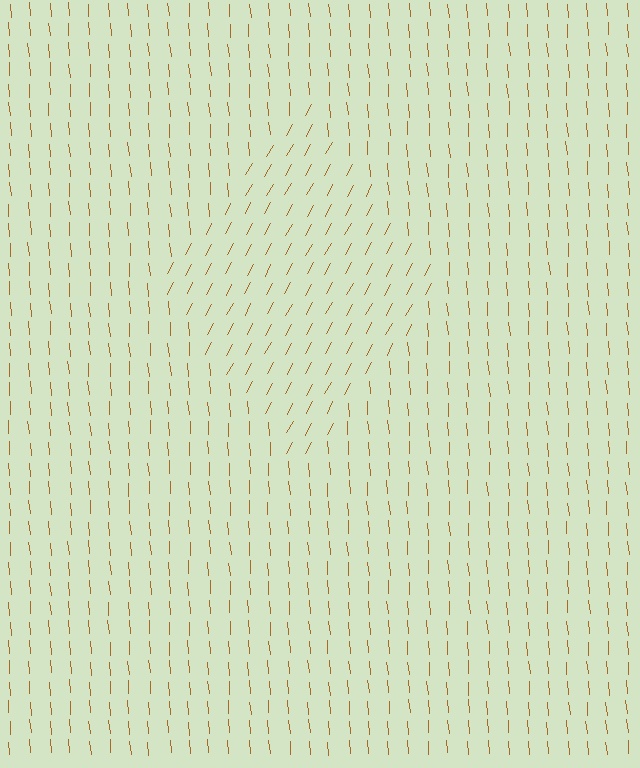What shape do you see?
I see a diamond.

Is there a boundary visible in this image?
Yes, there is a texture boundary formed by a change in line orientation.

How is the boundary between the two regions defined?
The boundary is defined purely by a change in line orientation (approximately 33 degrees difference). All lines are the same color and thickness.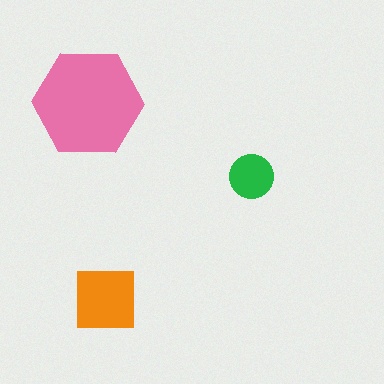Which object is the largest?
The pink hexagon.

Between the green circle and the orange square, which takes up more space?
The orange square.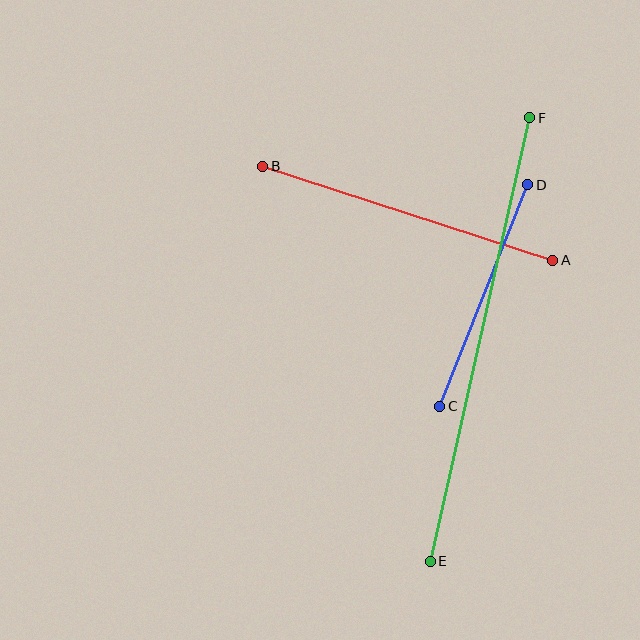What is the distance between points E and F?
The distance is approximately 454 pixels.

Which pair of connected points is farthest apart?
Points E and F are farthest apart.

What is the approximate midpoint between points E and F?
The midpoint is at approximately (480, 339) pixels.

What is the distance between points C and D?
The distance is approximately 238 pixels.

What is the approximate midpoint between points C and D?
The midpoint is at approximately (484, 295) pixels.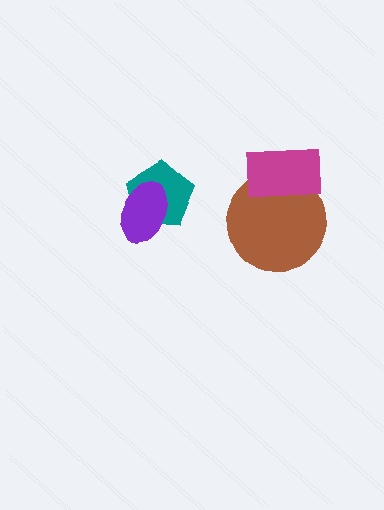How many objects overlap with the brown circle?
1 object overlaps with the brown circle.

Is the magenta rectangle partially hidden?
No, no other shape covers it.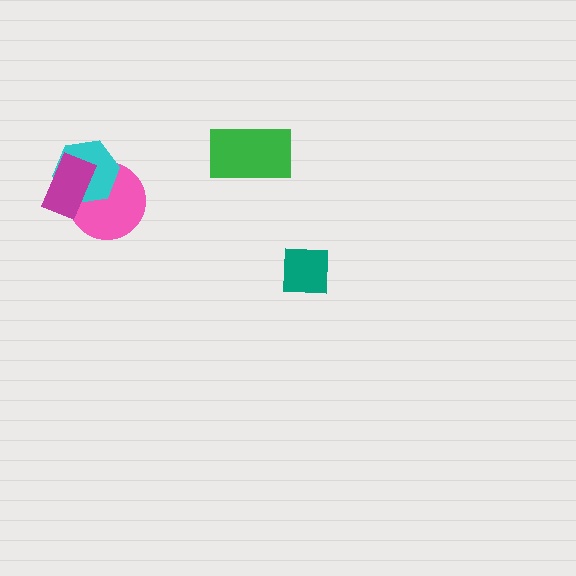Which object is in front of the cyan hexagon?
The magenta rectangle is in front of the cyan hexagon.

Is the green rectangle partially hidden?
No, no other shape covers it.